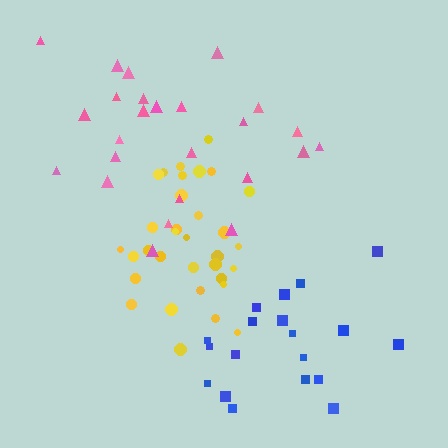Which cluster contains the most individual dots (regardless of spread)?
Yellow (33).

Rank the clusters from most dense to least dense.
yellow, blue, pink.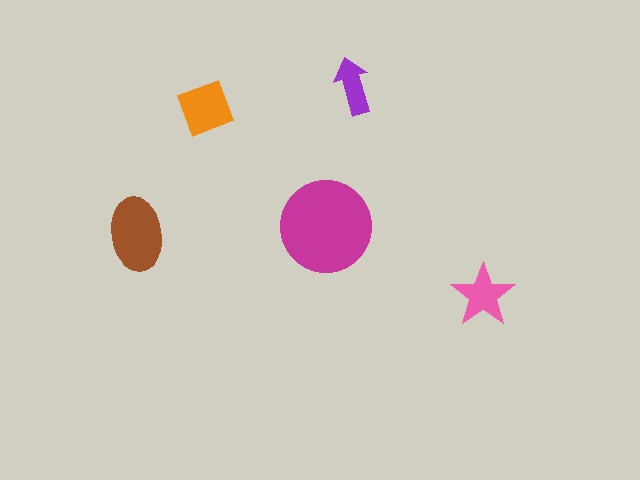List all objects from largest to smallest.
The magenta circle, the brown ellipse, the orange square, the pink star, the purple arrow.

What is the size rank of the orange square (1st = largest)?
3rd.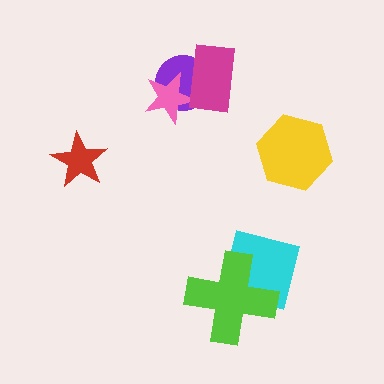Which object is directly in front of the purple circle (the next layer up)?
The pink star is directly in front of the purple circle.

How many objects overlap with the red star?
0 objects overlap with the red star.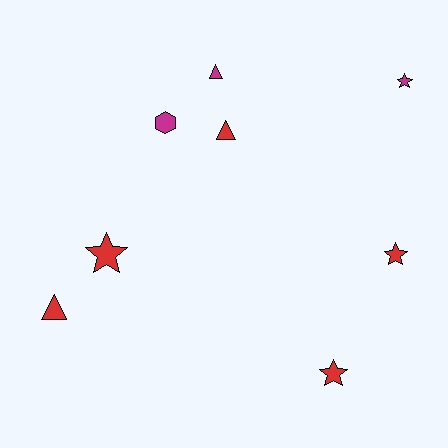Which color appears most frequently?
Red, with 5 objects.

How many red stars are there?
There are 3 red stars.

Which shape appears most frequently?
Star, with 4 objects.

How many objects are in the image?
There are 8 objects.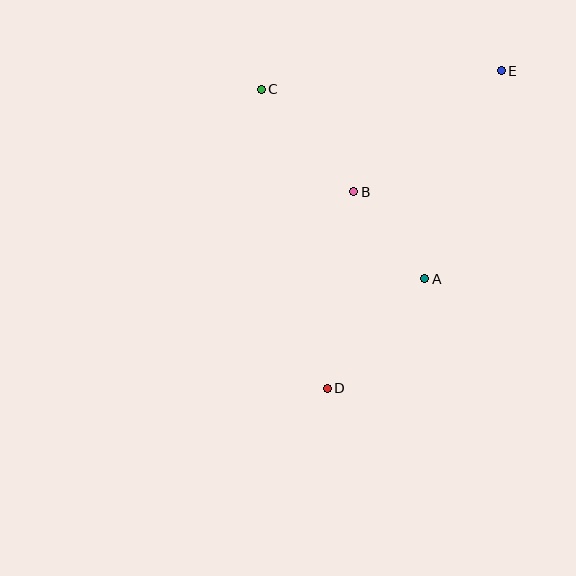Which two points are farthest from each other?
Points D and E are farthest from each other.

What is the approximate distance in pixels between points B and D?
The distance between B and D is approximately 199 pixels.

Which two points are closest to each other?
Points A and B are closest to each other.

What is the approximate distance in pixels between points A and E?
The distance between A and E is approximately 222 pixels.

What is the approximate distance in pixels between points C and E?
The distance between C and E is approximately 241 pixels.